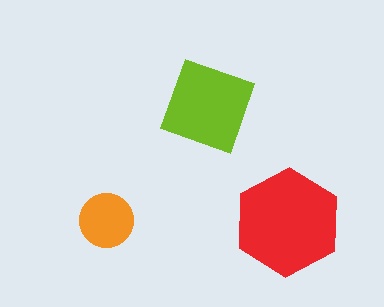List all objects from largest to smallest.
The red hexagon, the lime diamond, the orange circle.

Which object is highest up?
The lime diamond is topmost.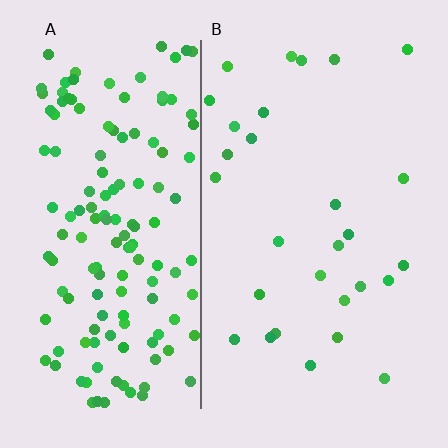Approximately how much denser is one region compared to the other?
Approximately 5.0× — region A over region B.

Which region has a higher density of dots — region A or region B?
A (the left).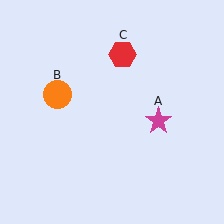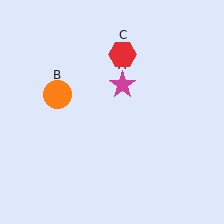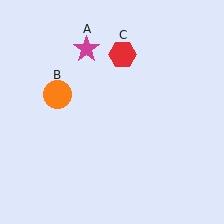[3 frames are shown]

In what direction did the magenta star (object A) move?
The magenta star (object A) moved up and to the left.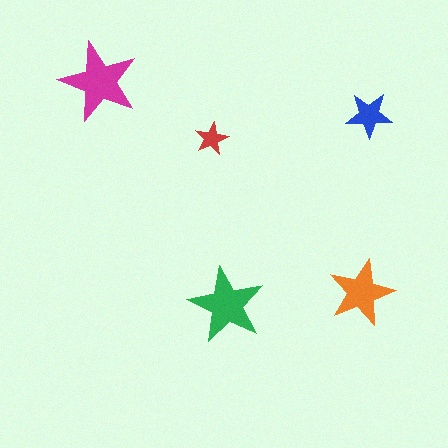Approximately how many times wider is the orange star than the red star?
About 2 times wider.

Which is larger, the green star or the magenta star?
The magenta one.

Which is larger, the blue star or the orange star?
The orange one.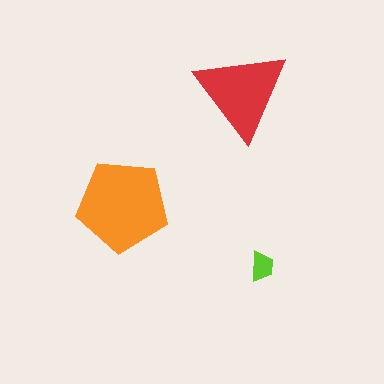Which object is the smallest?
The lime trapezoid.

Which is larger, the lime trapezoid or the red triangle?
The red triangle.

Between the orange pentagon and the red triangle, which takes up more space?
The orange pentagon.